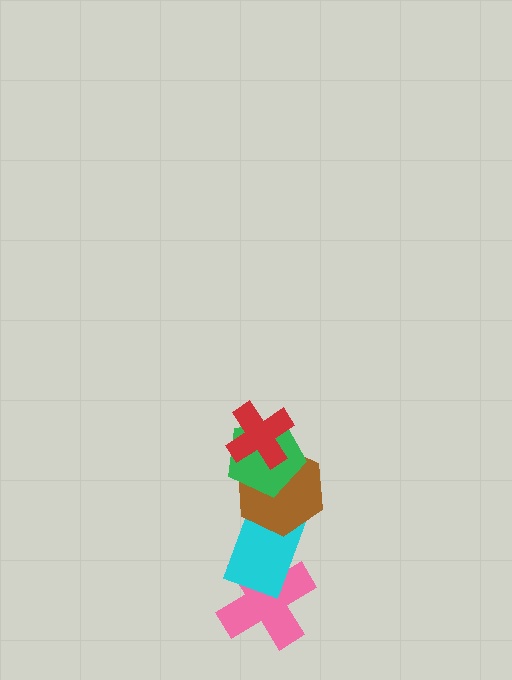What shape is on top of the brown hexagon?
The green pentagon is on top of the brown hexagon.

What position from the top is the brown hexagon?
The brown hexagon is 3rd from the top.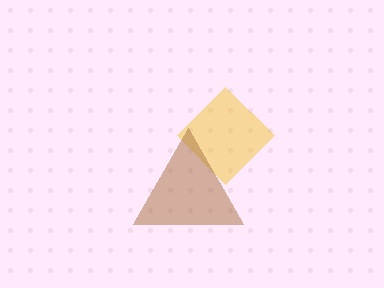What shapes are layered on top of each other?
The layered shapes are: a yellow diamond, a brown triangle.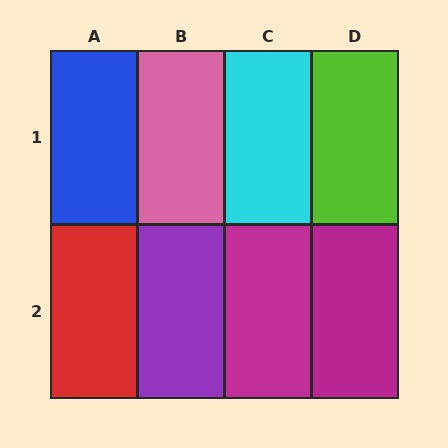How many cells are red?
1 cell is red.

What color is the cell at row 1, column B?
Pink.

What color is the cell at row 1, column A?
Blue.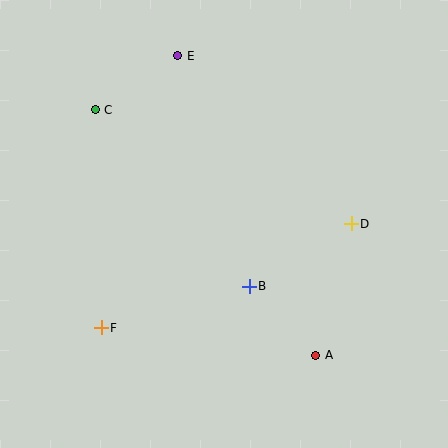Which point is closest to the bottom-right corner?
Point A is closest to the bottom-right corner.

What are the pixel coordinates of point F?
Point F is at (101, 328).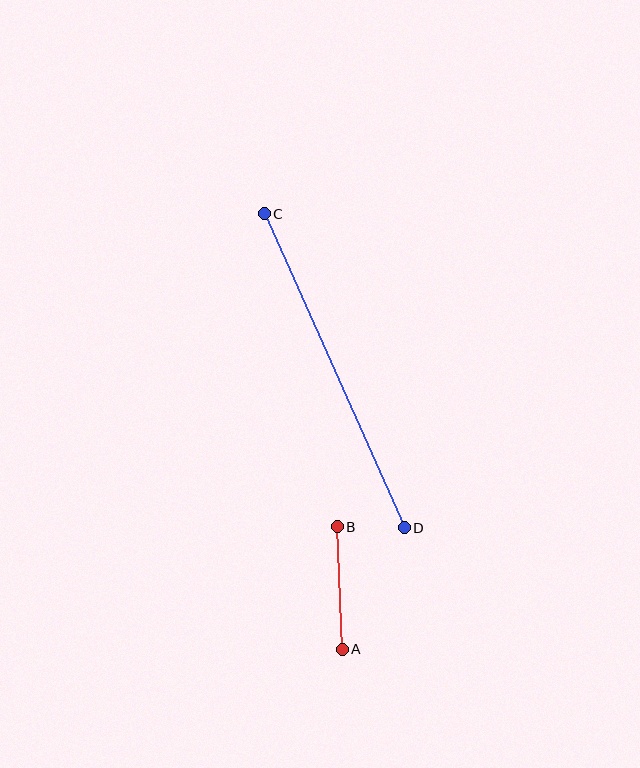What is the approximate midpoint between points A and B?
The midpoint is at approximately (340, 588) pixels.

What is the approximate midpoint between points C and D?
The midpoint is at approximately (334, 371) pixels.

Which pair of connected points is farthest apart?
Points C and D are farthest apart.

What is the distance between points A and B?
The distance is approximately 123 pixels.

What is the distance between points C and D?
The distance is approximately 344 pixels.